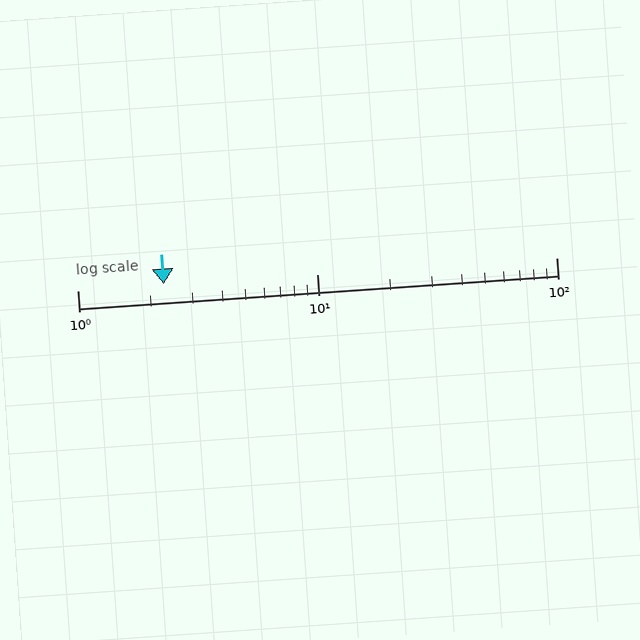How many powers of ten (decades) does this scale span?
The scale spans 2 decades, from 1 to 100.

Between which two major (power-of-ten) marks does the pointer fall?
The pointer is between 1 and 10.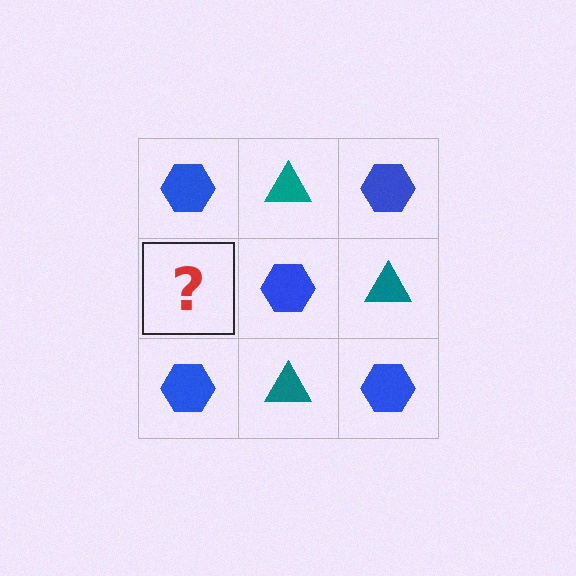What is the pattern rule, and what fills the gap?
The rule is that it alternates blue hexagon and teal triangle in a checkerboard pattern. The gap should be filled with a teal triangle.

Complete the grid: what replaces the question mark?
The question mark should be replaced with a teal triangle.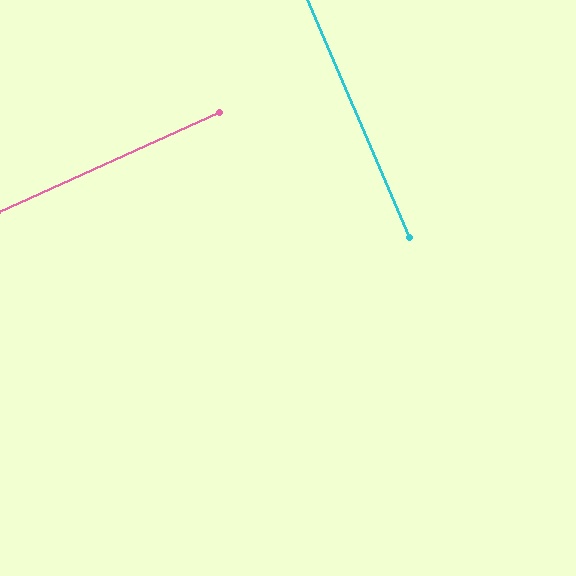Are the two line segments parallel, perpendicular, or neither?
Perpendicular — they meet at approximately 89°.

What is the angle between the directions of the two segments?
Approximately 89 degrees.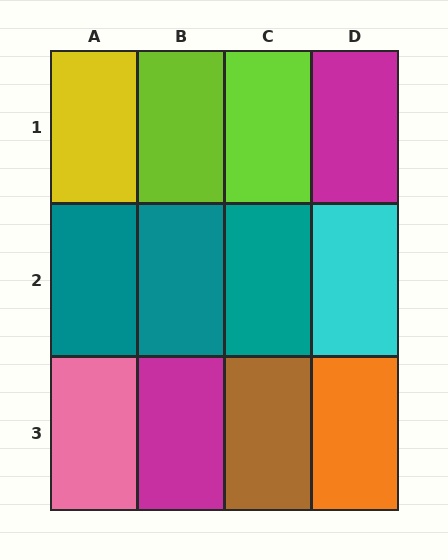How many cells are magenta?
2 cells are magenta.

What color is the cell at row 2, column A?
Teal.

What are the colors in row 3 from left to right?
Pink, magenta, brown, orange.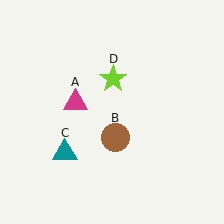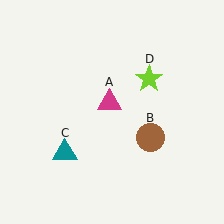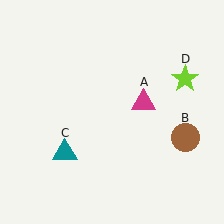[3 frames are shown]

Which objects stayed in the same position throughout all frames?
Teal triangle (object C) remained stationary.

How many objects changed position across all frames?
3 objects changed position: magenta triangle (object A), brown circle (object B), lime star (object D).